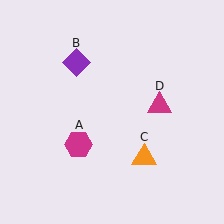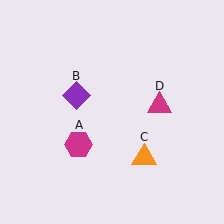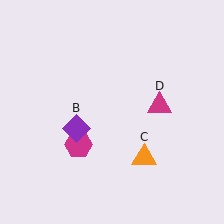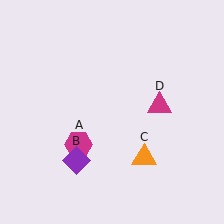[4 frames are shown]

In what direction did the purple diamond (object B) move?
The purple diamond (object B) moved down.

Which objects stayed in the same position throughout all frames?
Magenta hexagon (object A) and orange triangle (object C) and magenta triangle (object D) remained stationary.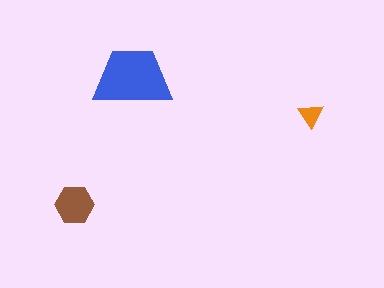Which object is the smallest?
The orange triangle.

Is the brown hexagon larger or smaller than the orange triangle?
Larger.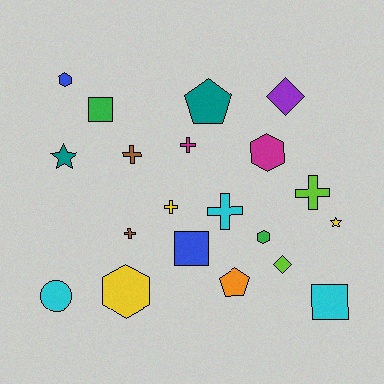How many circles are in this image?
There is 1 circle.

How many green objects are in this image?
There are 2 green objects.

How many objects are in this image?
There are 20 objects.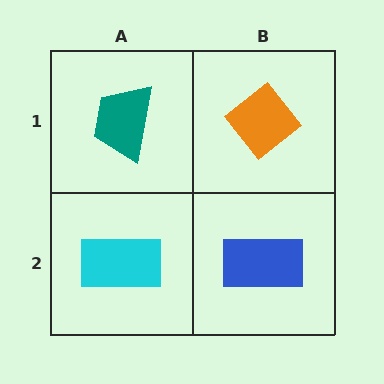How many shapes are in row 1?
2 shapes.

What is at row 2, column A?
A cyan rectangle.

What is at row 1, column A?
A teal trapezoid.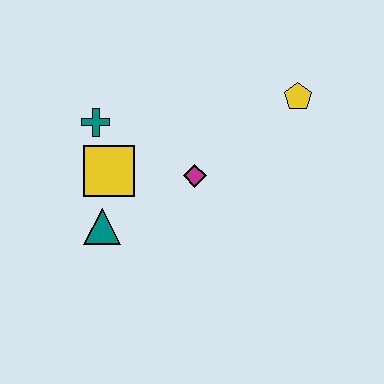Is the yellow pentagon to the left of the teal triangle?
No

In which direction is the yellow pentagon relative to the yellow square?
The yellow pentagon is to the right of the yellow square.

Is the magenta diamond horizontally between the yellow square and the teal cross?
No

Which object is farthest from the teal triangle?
The yellow pentagon is farthest from the teal triangle.